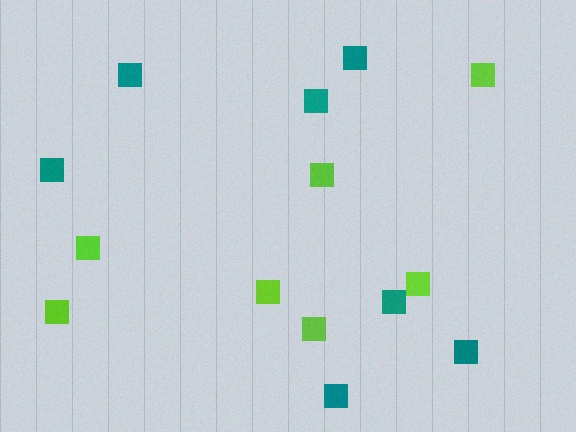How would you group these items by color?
There are 2 groups: one group of teal squares (7) and one group of lime squares (7).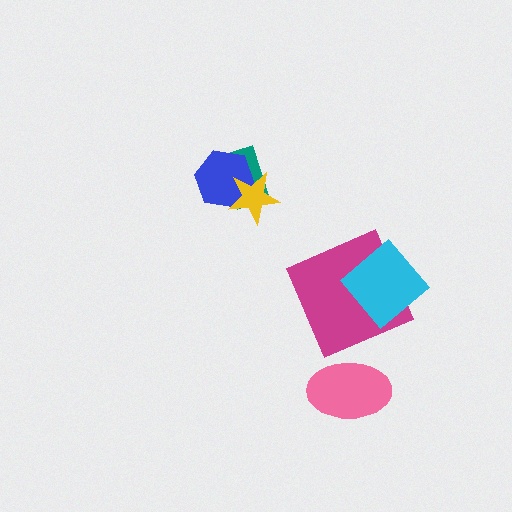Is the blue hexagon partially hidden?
Yes, it is partially covered by another shape.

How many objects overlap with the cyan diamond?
1 object overlaps with the cyan diamond.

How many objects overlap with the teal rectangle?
2 objects overlap with the teal rectangle.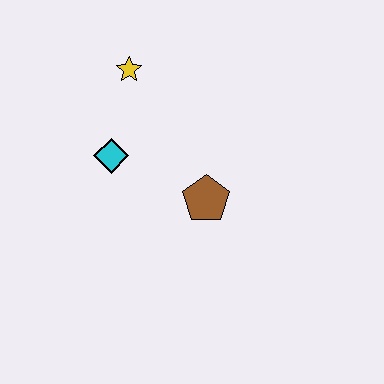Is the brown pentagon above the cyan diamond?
No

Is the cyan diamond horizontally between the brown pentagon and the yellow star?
No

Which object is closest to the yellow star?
The cyan diamond is closest to the yellow star.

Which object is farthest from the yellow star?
The brown pentagon is farthest from the yellow star.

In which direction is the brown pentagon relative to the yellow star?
The brown pentagon is below the yellow star.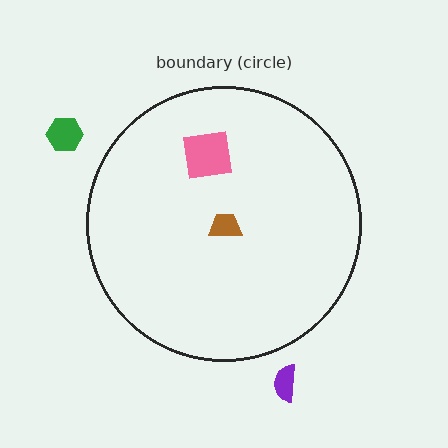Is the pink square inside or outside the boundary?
Inside.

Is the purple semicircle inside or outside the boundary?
Outside.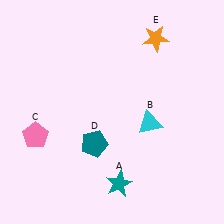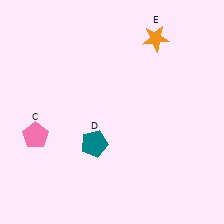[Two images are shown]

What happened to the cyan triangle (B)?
The cyan triangle (B) was removed in Image 2. It was in the bottom-right area of Image 1.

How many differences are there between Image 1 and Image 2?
There are 2 differences between the two images.